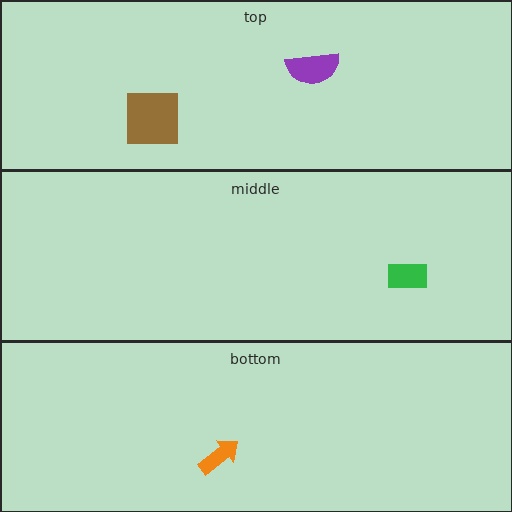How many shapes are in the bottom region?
1.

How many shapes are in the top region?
2.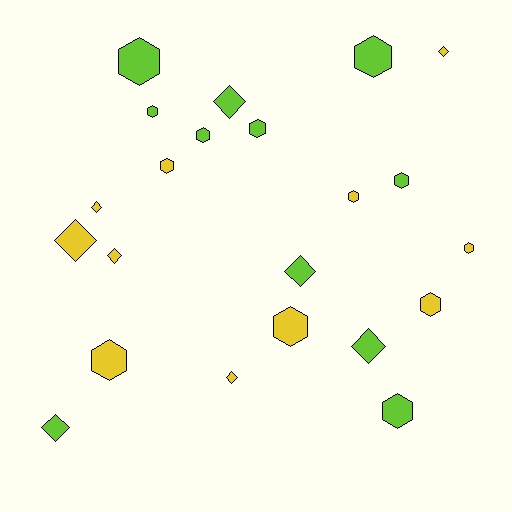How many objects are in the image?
There are 22 objects.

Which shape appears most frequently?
Hexagon, with 13 objects.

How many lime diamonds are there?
There are 4 lime diamonds.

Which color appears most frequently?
Lime, with 11 objects.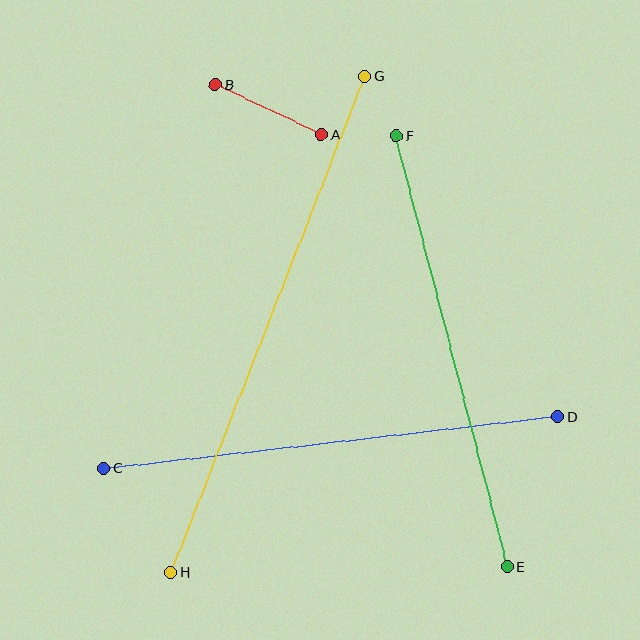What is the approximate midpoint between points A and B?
The midpoint is at approximately (268, 110) pixels.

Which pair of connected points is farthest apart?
Points G and H are farthest apart.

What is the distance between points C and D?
The distance is approximately 457 pixels.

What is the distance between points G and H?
The distance is approximately 533 pixels.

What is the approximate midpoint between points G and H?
The midpoint is at approximately (268, 324) pixels.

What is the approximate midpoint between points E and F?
The midpoint is at approximately (452, 351) pixels.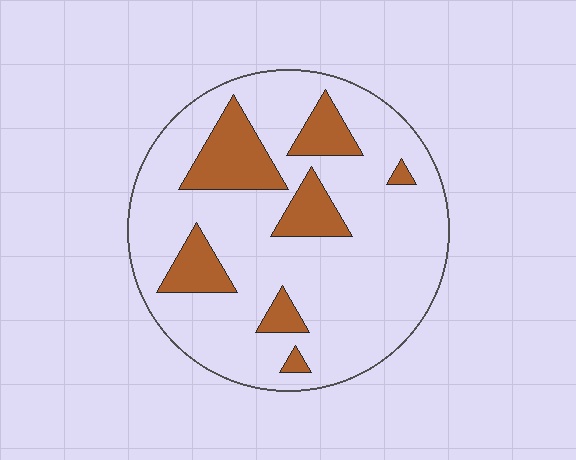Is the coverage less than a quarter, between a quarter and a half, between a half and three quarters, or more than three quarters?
Less than a quarter.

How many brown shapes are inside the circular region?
7.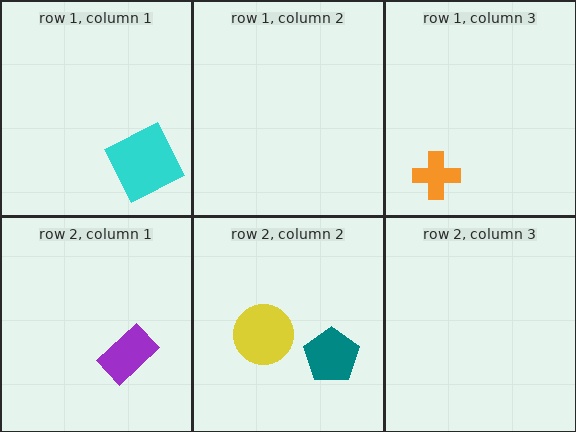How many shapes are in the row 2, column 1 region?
1.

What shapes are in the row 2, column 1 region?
The purple rectangle.